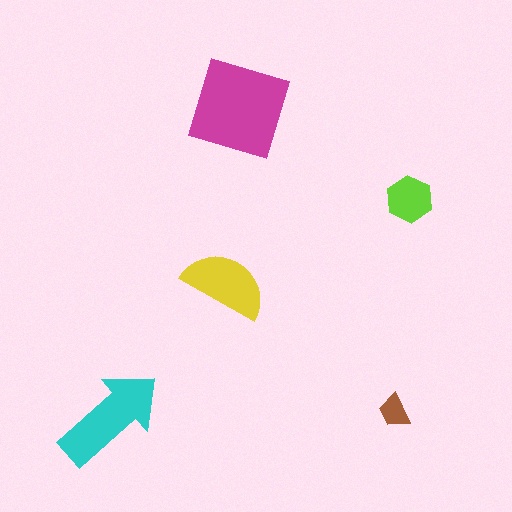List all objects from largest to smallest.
The magenta diamond, the cyan arrow, the yellow semicircle, the lime hexagon, the brown trapezoid.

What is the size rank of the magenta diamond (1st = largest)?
1st.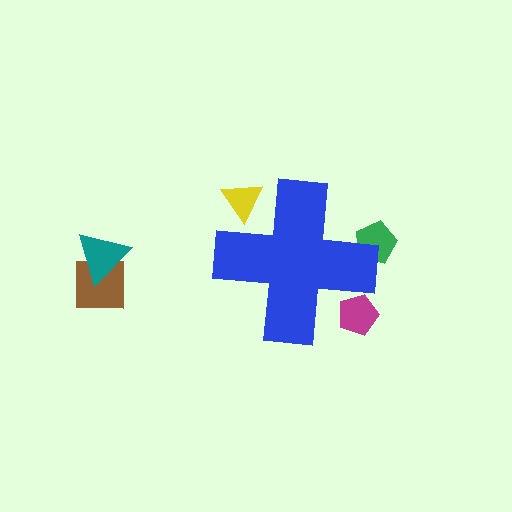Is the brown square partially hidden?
No, the brown square is fully visible.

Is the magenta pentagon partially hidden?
Yes, the magenta pentagon is partially hidden behind the blue cross.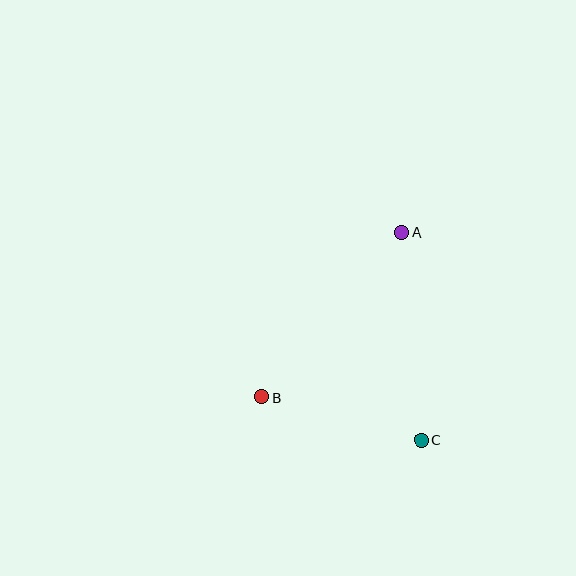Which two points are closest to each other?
Points B and C are closest to each other.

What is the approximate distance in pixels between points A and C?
The distance between A and C is approximately 209 pixels.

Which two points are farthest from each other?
Points A and B are farthest from each other.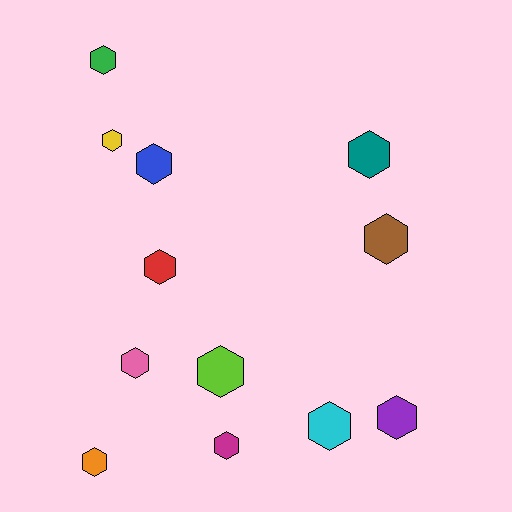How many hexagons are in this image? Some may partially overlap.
There are 12 hexagons.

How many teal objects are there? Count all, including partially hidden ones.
There is 1 teal object.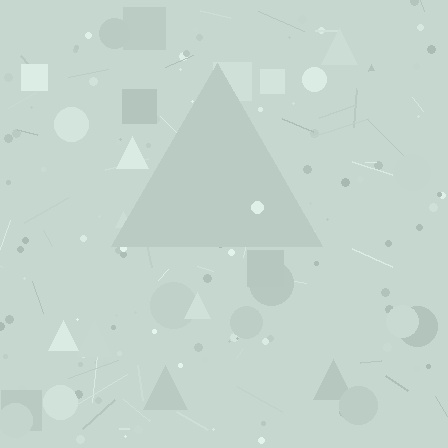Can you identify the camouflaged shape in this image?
The camouflaged shape is a triangle.